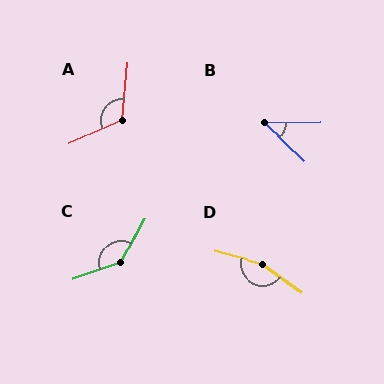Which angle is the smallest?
B, at approximately 43 degrees.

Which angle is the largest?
D, at approximately 159 degrees.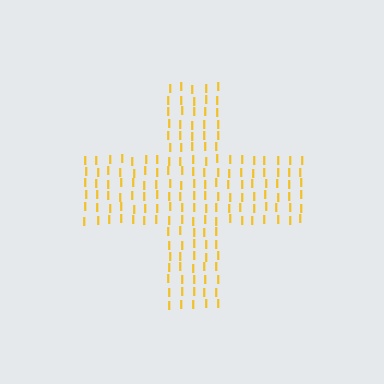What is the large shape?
The large shape is a cross.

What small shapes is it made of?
It is made of small letter I's.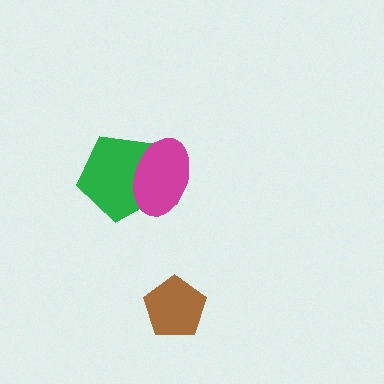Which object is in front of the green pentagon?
The magenta ellipse is in front of the green pentagon.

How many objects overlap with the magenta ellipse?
1 object overlaps with the magenta ellipse.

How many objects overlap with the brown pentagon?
0 objects overlap with the brown pentagon.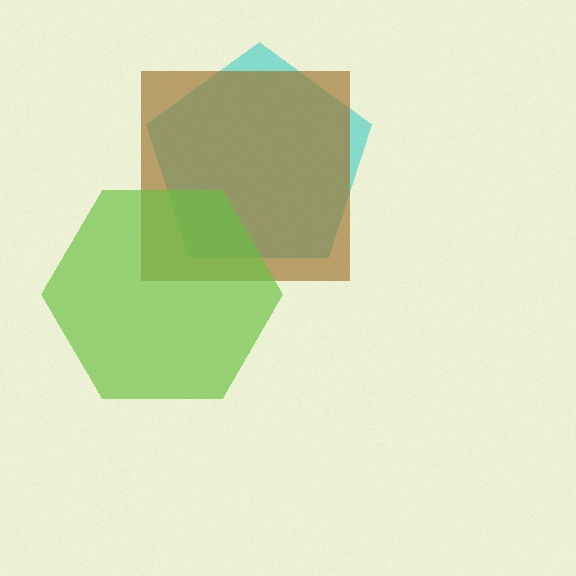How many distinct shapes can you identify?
There are 3 distinct shapes: a cyan pentagon, a brown square, a lime hexagon.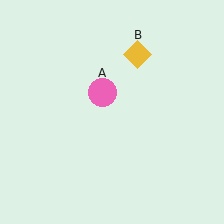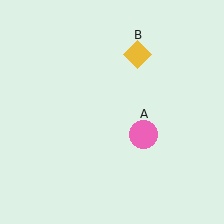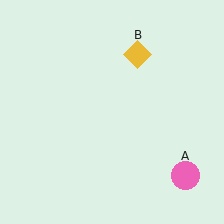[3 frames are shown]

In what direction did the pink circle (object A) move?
The pink circle (object A) moved down and to the right.